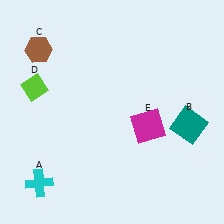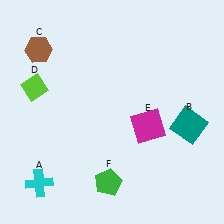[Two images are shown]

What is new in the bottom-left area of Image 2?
A green pentagon (F) was added in the bottom-left area of Image 2.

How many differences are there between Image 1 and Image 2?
There is 1 difference between the two images.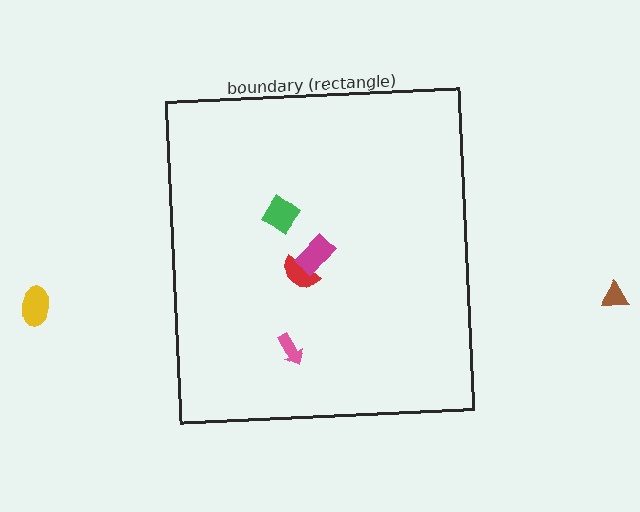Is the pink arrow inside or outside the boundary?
Inside.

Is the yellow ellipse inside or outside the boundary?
Outside.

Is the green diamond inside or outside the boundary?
Inside.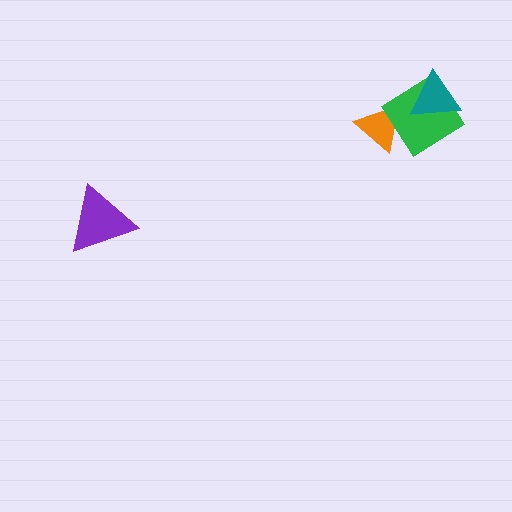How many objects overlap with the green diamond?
2 objects overlap with the green diamond.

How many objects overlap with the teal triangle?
1 object overlaps with the teal triangle.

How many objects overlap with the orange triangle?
1 object overlaps with the orange triangle.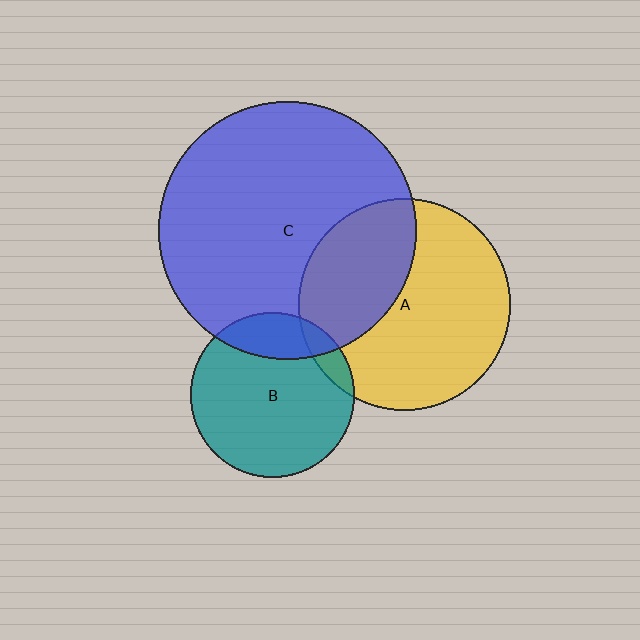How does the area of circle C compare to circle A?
Approximately 1.5 times.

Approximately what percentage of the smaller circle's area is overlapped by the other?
Approximately 35%.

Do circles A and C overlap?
Yes.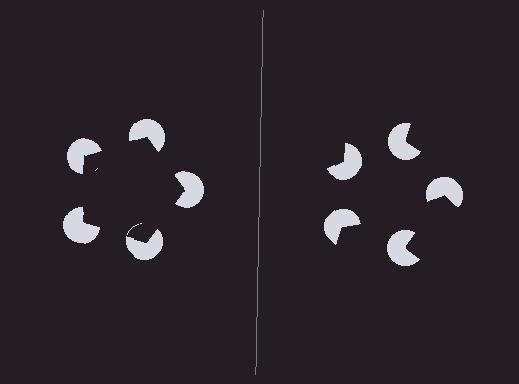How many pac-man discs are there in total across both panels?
10 — 5 on each side.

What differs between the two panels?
The pac-man discs are positioned identically on both sides; only the wedge orientations differ. On the left they align to a pentagon; on the right they are misaligned.